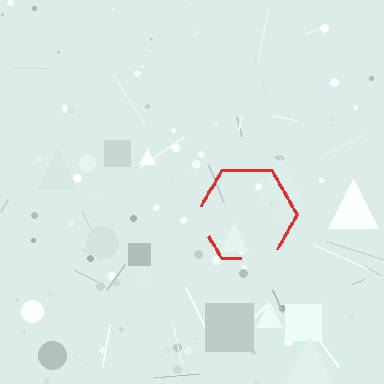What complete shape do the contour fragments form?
The contour fragments form a hexagon.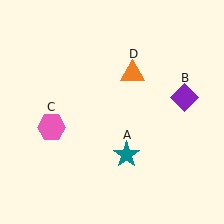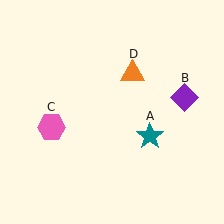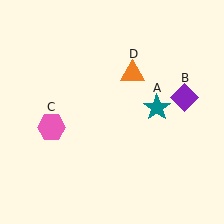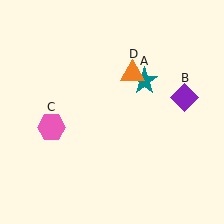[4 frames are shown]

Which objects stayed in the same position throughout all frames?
Purple diamond (object B) and pink hexagon (object C) and orange triangle (object D) remained stationary.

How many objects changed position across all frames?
1 object changed position: teal star (object A).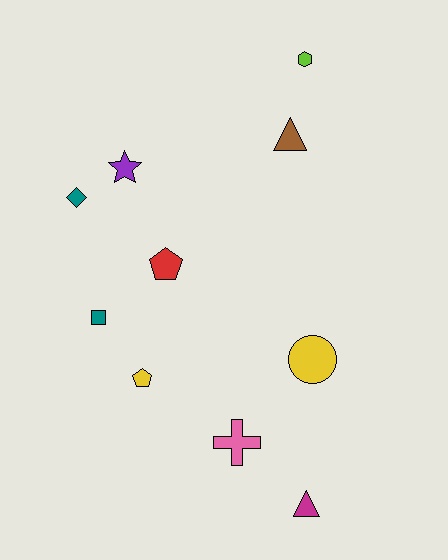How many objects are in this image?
There are 10 objects.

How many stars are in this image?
There is 1 star.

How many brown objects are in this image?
There is 1 brown object.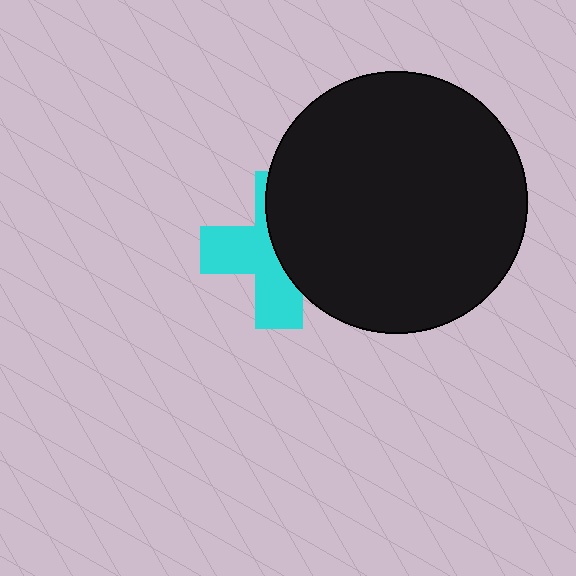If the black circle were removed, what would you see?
You would see the complete cyan cross.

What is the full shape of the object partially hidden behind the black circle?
The partially hidden object is a cyan cross.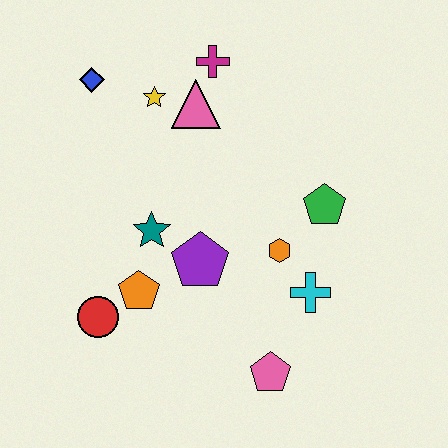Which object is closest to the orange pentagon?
The red circle is closest to the orange pentagon.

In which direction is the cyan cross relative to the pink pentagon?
The cyan cross is above the pink pentagon.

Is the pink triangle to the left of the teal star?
No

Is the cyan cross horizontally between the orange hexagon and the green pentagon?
Yes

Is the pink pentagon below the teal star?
Yes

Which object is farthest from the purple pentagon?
The blue diamond is farthest from the purple pentagon.